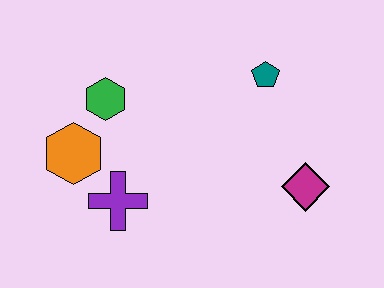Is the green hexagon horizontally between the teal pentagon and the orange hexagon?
Yes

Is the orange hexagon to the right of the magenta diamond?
No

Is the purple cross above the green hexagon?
No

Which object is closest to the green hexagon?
The orange hexagon is closest to the green hexagon.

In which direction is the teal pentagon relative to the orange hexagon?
The teal pentagon is to the right of the orange hexagon.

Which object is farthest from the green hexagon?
The magenta diamond is farthest from the green hexagon.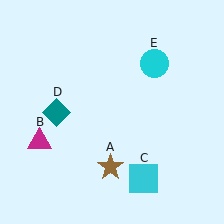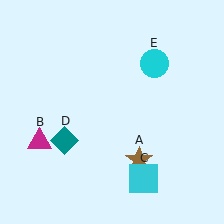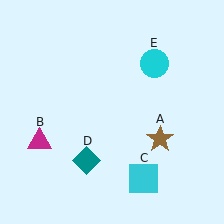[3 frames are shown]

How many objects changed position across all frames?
2 objects changed position: brown star (object A), teal diamond (object D).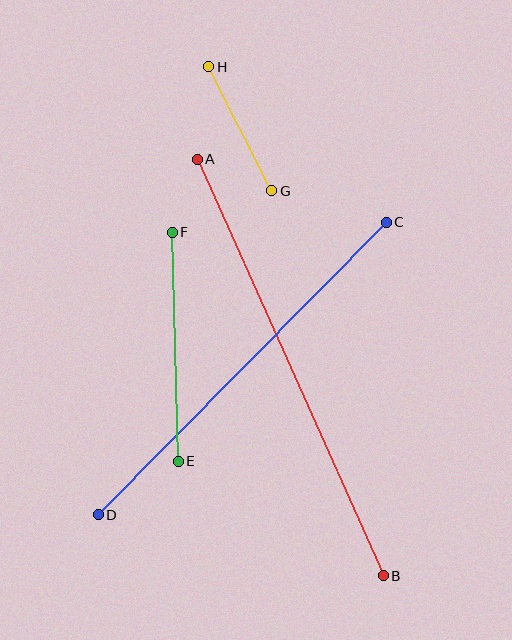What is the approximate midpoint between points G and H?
The midpoint is at approximately (240, 129) pixels.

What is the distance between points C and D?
The distance is approximately 411 pixels.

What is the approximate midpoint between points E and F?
The midpoint is at approximately (175, 347) pixels.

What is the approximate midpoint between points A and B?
The midpoint is at approximately (290, 367) pixels.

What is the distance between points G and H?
The distance is approximately 139 pixels.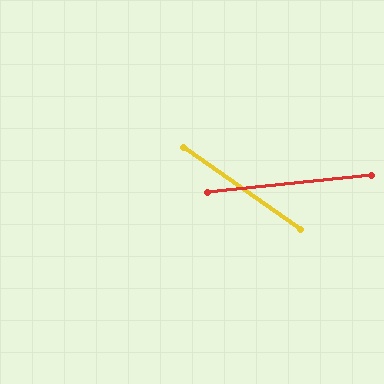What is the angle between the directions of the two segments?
Approximately 41 degrees.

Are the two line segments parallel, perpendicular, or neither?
Neither parallel nor perpendicular — they differ by about 41°.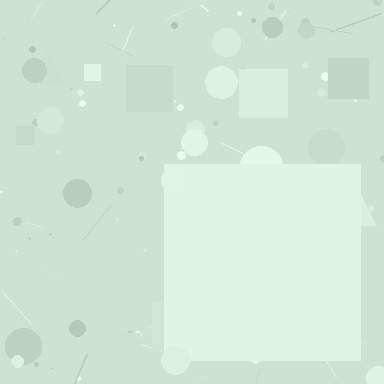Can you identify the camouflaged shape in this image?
The camouflaged shape is a square.